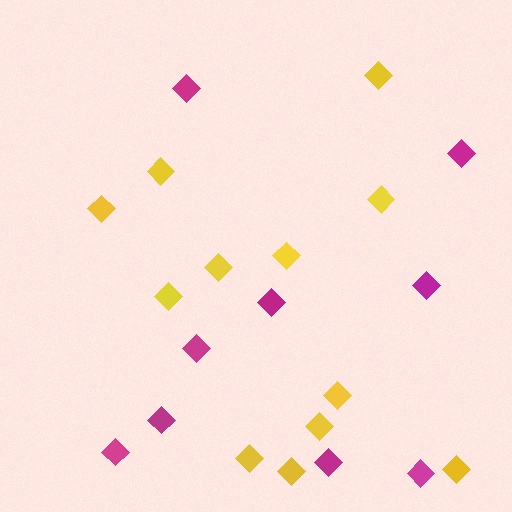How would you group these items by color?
There are 2 groups: one group of yellow diamonds (12) and one group of magenta diamonds (9).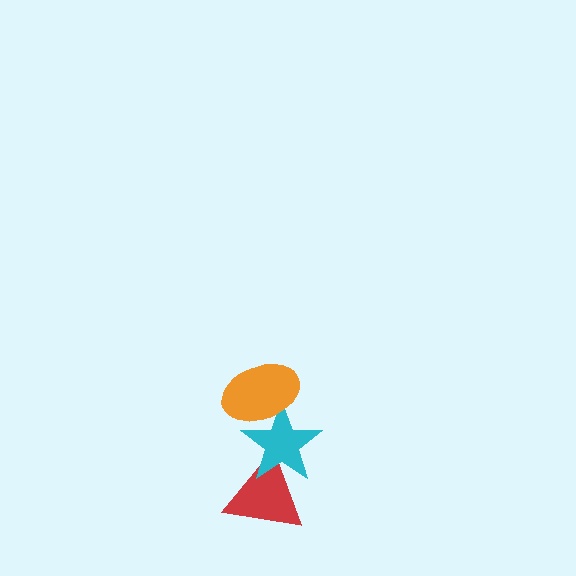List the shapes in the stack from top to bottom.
From top to bottom: the orange ellipse, the cyan star, the red triangle.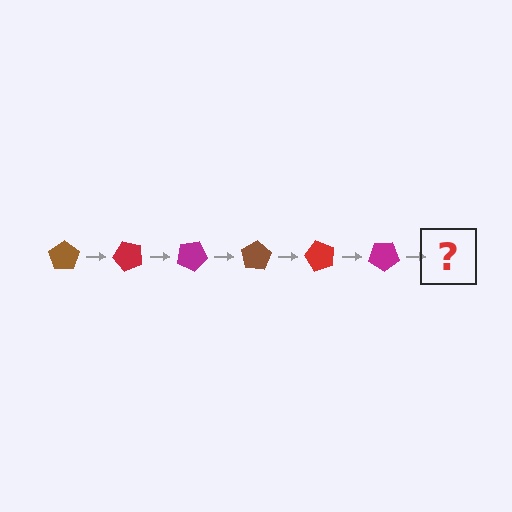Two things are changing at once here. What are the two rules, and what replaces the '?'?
The two rules are that it rotates 50 degrees each step and the color cycles through brown, red, and magenta. The '?' should be a brown pentagon, rotated 300 degrees from the start.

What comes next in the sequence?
The next element should be a brown pentagon, rotated 300 degrees from the start.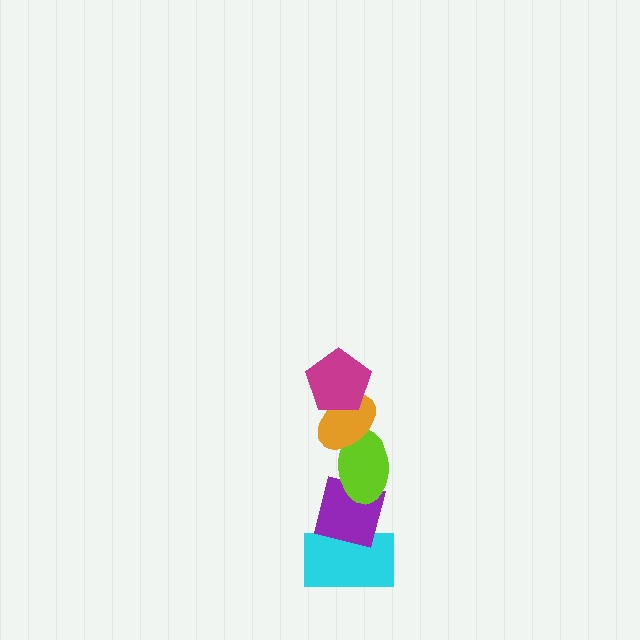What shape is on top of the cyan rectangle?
The purple square is on top of the cyan rectangle.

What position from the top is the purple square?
The purple square is 4th from the top.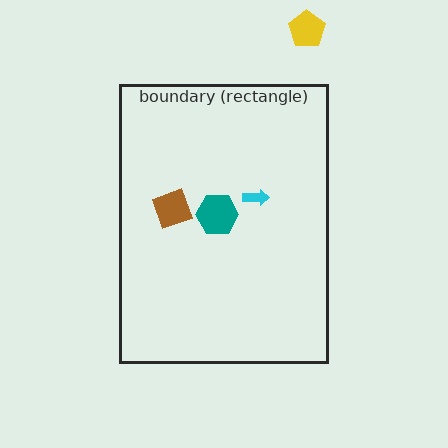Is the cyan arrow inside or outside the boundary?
Inside.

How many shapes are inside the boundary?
3 inside, 1 outside.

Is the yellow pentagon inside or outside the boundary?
Outside.